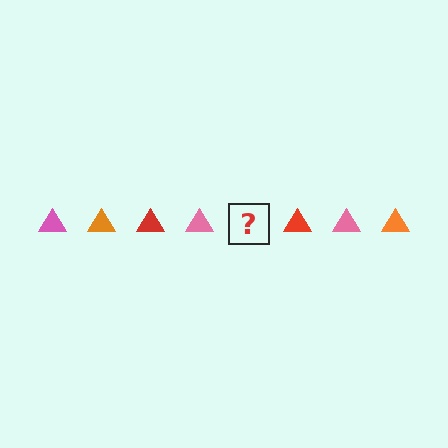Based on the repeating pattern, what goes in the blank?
The blank should be an orange triangle.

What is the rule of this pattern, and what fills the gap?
The rule is that the pattern cycles through pink, orange, red triangles. The gap should be filled with an orange triangle.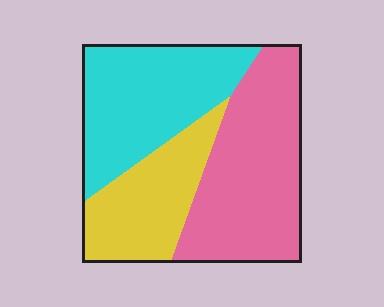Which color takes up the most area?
Pink, at roughly 40%.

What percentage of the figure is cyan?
Cyan covers about 35% of the figure.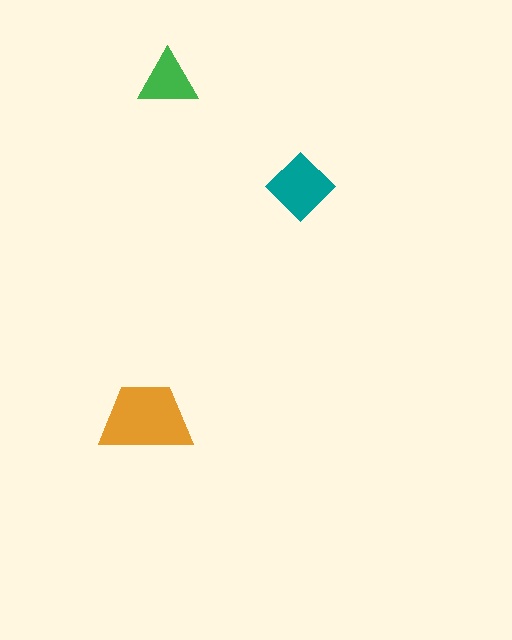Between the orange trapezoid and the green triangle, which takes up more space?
The orange trapezoid.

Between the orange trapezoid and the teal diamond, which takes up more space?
The orange trapezoid.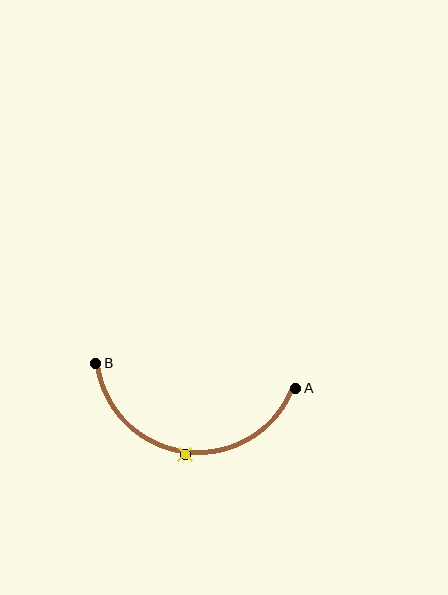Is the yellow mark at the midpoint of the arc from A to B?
Yes. The yellow mark lies on the arc at equal arc-length from both A and B — it is the arc midpoint.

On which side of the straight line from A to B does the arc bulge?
The arc bulges below the straight line connecting A and B.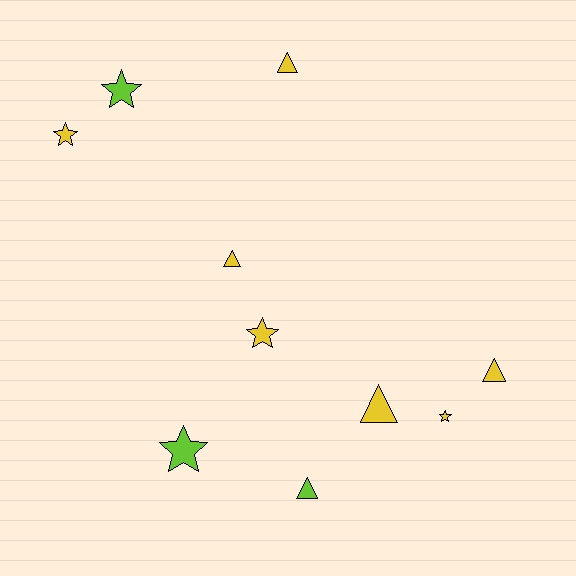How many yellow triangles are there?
There are 4 yellow triangles.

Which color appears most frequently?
Yellow, with 7 objects.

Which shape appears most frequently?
Triangle, with 5 objects.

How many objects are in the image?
There are 10 objects.